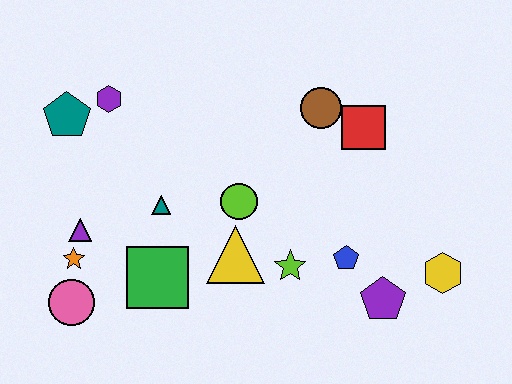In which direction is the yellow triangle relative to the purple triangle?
The yellow triangle is to the right of the purple triangle.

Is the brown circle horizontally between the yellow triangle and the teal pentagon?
No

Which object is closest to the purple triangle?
The orange star is closest to the purple triangle.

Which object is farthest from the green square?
The yellow hexagon is farthest from the green square.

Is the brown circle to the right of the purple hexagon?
Yes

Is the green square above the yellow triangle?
No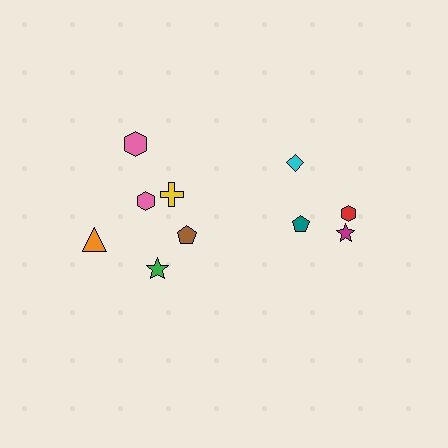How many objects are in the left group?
There are 6 objects.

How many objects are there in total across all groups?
There are 10 objects.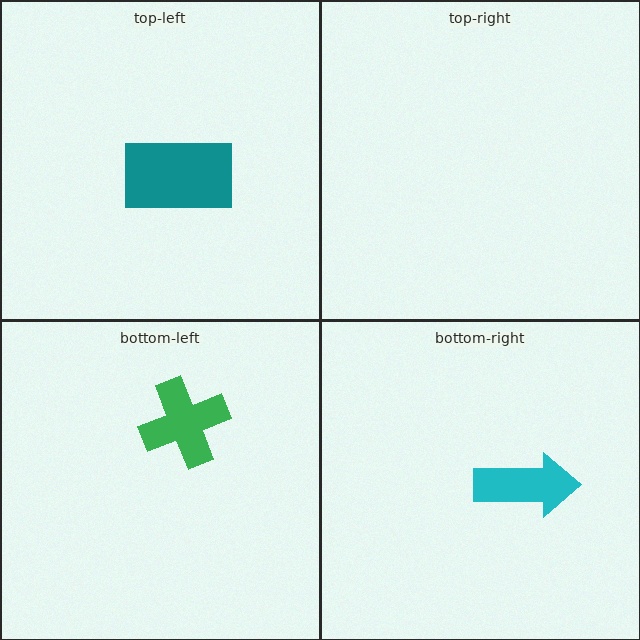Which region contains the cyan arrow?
The bottom-right region.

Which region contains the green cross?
The bottom-left region.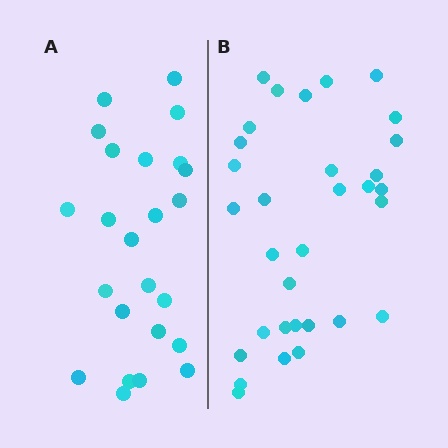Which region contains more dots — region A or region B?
Region B (the right region) has more dots.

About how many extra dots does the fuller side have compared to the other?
Region B has roughly 8 or so more dots than region A.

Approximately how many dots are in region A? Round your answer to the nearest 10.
About 20 dots. (The exact count is 24, which rounds to 20.)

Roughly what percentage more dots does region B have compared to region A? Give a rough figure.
About 35% more.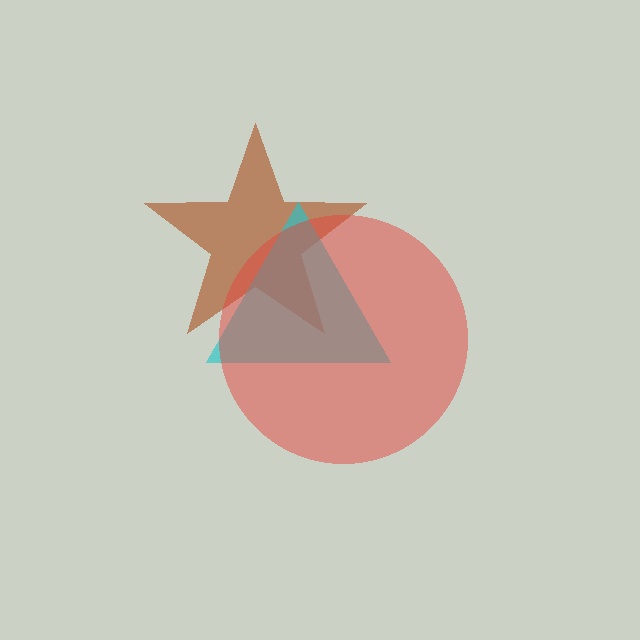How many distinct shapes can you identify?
There are 3 distinct shapes: a brown star, a cyan triangle, a red circle.